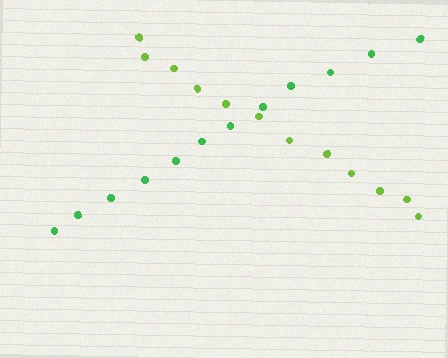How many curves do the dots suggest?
There are 2 distinct paths.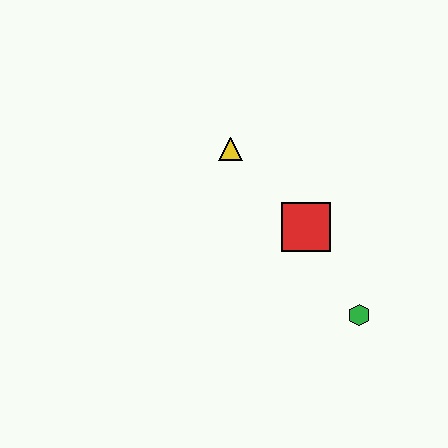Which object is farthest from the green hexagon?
The yellow triangle is farthest from the green hexagon.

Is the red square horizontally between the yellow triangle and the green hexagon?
Yes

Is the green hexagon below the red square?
Yes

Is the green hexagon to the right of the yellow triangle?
Yes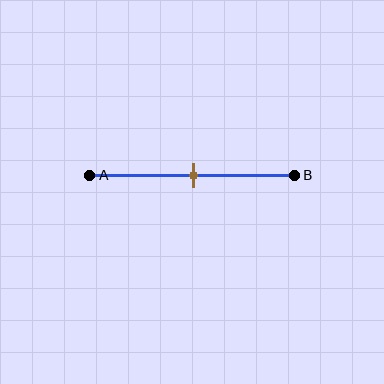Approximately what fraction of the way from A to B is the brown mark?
The brown mark is approximately 50% of the way from A to B.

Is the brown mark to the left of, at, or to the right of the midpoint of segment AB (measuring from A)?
The brown mark is approximately at the midpoint of segment AB.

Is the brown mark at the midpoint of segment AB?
Yes, the mark is approximately at the midpoint.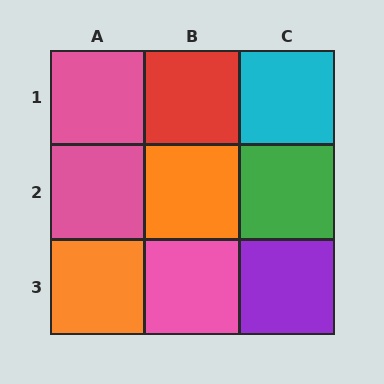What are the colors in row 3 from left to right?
Orange, pink, purple.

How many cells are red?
1 cell is red.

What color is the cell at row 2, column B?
Orange.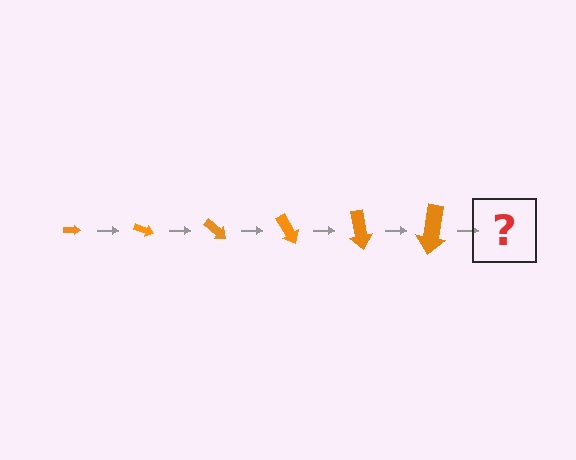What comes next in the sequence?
The next element should be an arrow, larger than the previous one and rotated 120 degrees from the start.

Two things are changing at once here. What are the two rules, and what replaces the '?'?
The two rules are that the arrow grows larger each step and it rotates 20 degrees each step. The '?' should be an arrow, larger than the previous one and rotated 120 degrees from the start.